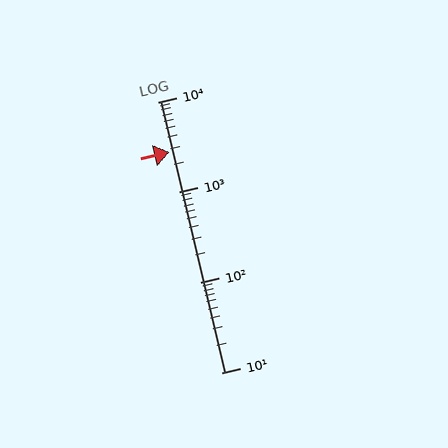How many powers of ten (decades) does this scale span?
The scale spans 3 decades, from 10 to 10000.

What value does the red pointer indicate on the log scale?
The pointer indicates approximately 2800.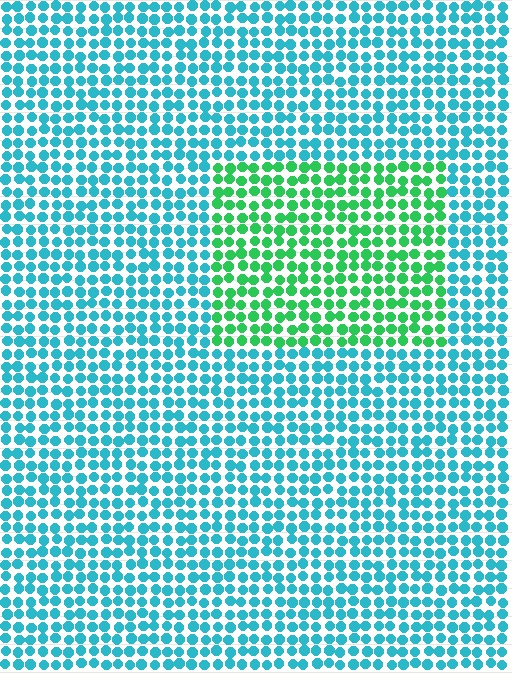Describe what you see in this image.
The image is filled with small cyan elements in a uniform arrangement. A rectangle-shaped region is visible where the elements are tinted to a slightly different hue, forming a subtle color boundary.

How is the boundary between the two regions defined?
The boundary is defined purely by a slight shift in hue (about 49 degrees). Spacing, size, and orientation are identical on both sides.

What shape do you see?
I see a rectangle.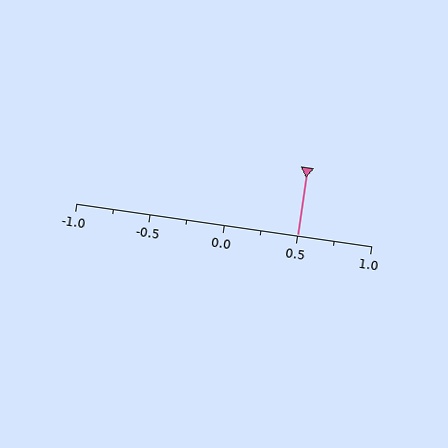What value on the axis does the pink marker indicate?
The marker indicates approximately 0.5.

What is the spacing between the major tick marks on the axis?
The major ticks are spaced 0.5 apart.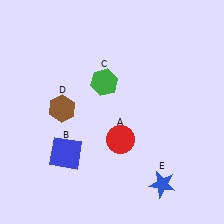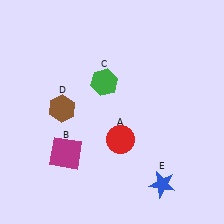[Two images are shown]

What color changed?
The square (B) changed from blue in Image 1 to magenta in Image 2.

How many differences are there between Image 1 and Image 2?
There is 1 difference between the two images.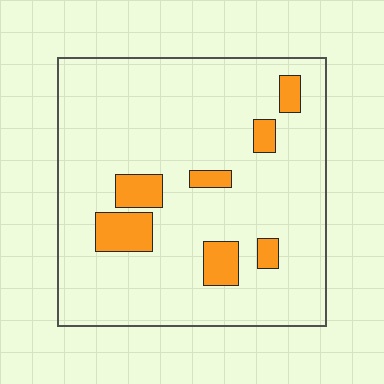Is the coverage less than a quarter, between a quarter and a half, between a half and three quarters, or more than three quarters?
Less than a quarter.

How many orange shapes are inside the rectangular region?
7.